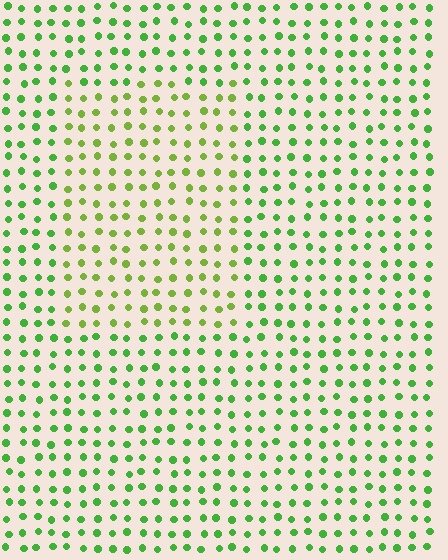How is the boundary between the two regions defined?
The boundary is defined purely by a slight shift in hue (about 28 degrees). Spacing, size, and orientation are identical on both sides.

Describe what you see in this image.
The image is filled with small green elements in a uniform arrangement. A rectangle-shaped region is visible where the elements are tinted to a slightly different hue, forming a subtle color boundary.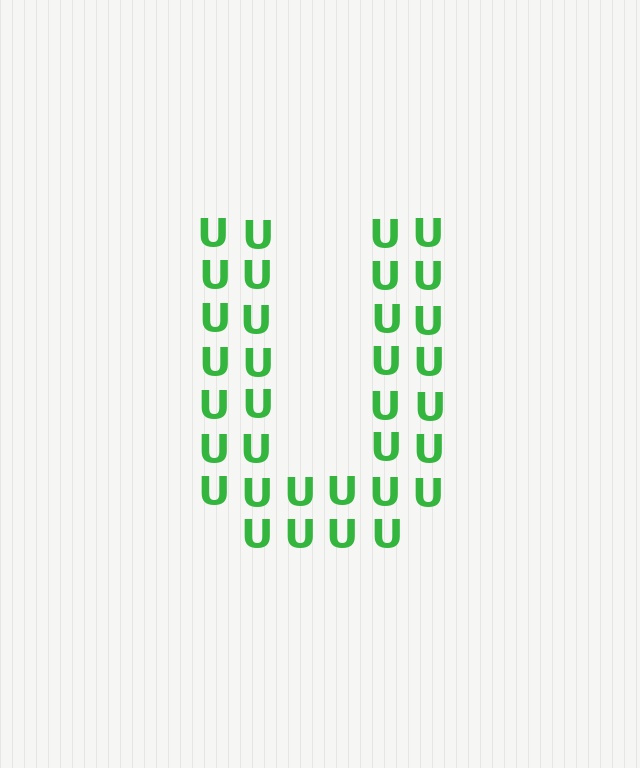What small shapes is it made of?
It is made of small letter U's.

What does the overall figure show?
The overall figure shows the letter U.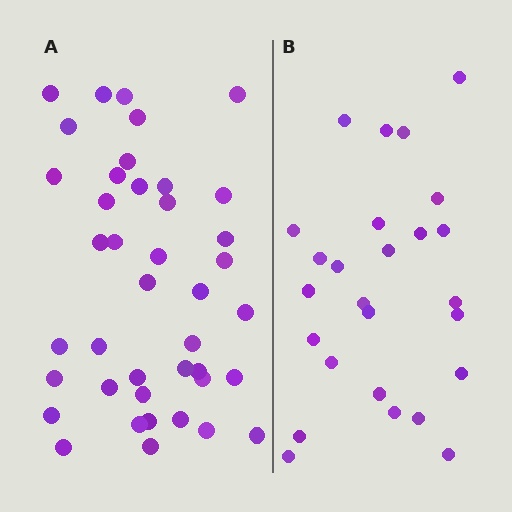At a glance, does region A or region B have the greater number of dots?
Region A (the left region) has more dots.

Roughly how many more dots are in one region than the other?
Region A has approximately 15 more dots than region B.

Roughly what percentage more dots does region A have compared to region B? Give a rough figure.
About 60% more.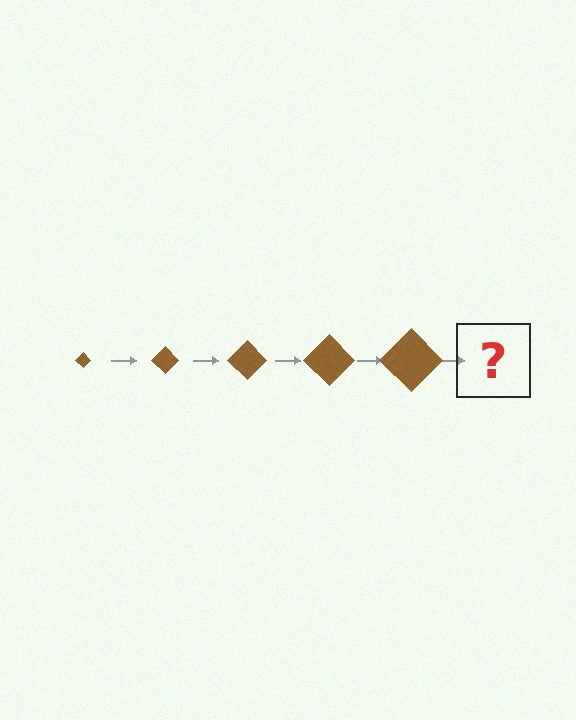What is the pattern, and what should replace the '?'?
The pattern is that the diamond gets progressively larger each step. The '?' should be a brown diamond, larger than the previous one.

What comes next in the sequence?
The next element should be a brown diamond, larger than the previous one.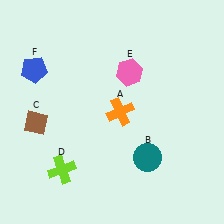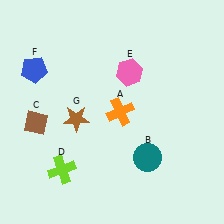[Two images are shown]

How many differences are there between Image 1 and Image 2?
There is 1 difference between the two images.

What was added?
A brown star (G) was added in Image 2.